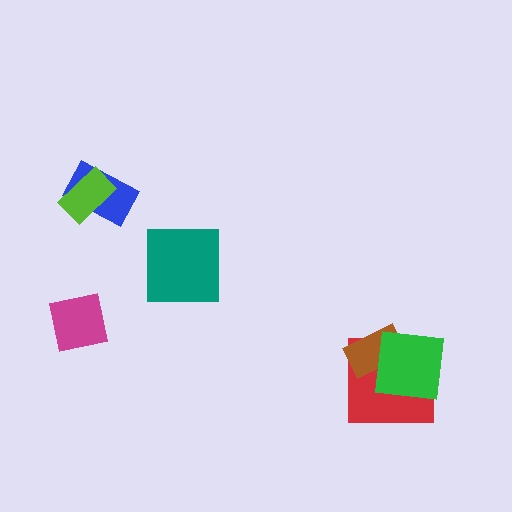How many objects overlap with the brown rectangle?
2 objects overlap with the brown rectangle.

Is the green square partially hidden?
No, no other shape covers it.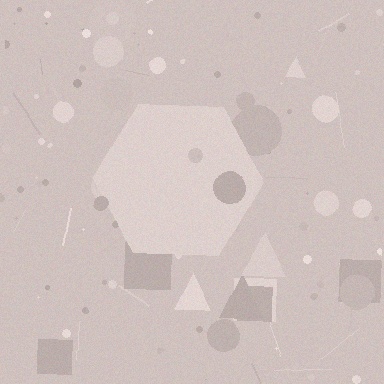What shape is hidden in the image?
A hexagon is hidden in the image.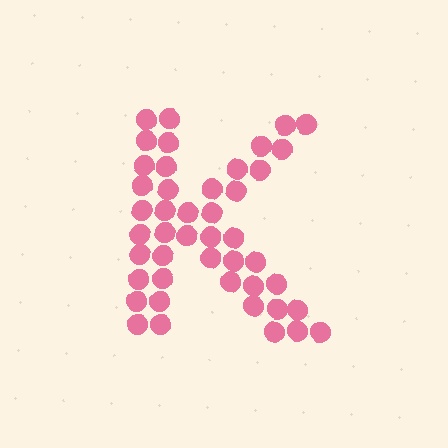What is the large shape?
The large shape is the letter K.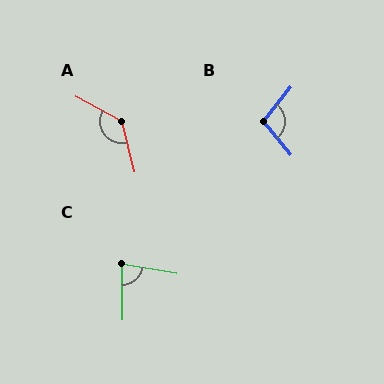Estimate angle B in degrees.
Approximately 102 degrees.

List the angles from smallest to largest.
C (80°), B (102°), A (133°).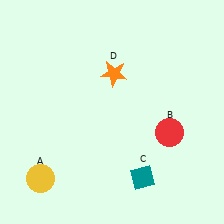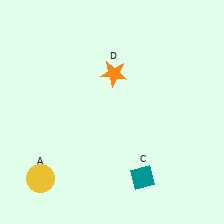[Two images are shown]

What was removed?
The red circle (B) was removed in Image 2.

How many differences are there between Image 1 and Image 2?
There is 1 difference between the two images.